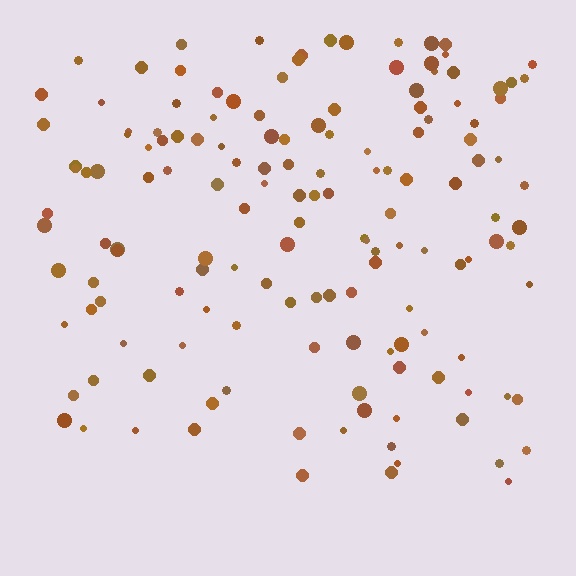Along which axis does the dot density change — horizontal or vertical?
Vertical.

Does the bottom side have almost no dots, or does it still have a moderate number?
Still a moderate number, just noticeably fewer than the top.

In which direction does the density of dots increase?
From bottom to top, with the top side densest.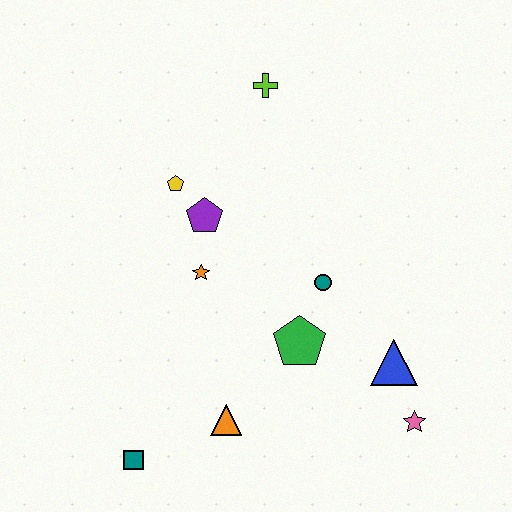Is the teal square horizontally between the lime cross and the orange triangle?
No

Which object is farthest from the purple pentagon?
The pink star is farthest from the purple pentagon.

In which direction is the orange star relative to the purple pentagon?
The orange star is below the purple pentagon.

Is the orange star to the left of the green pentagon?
Yes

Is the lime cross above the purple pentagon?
Yes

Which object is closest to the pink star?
The blue triangle is closest to the pink star.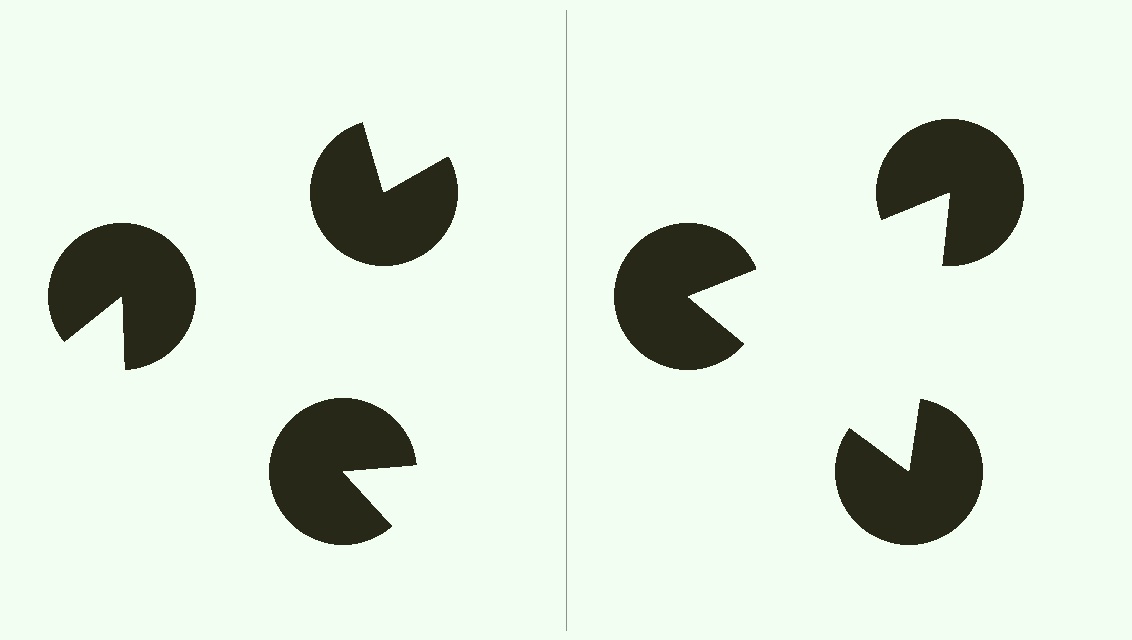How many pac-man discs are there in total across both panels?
6 — 3 on each side.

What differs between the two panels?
The pac-man discs are positioned identically on both sides; only the wedge orientations differ. On the right they align to a triangle; on the left they are misaligned.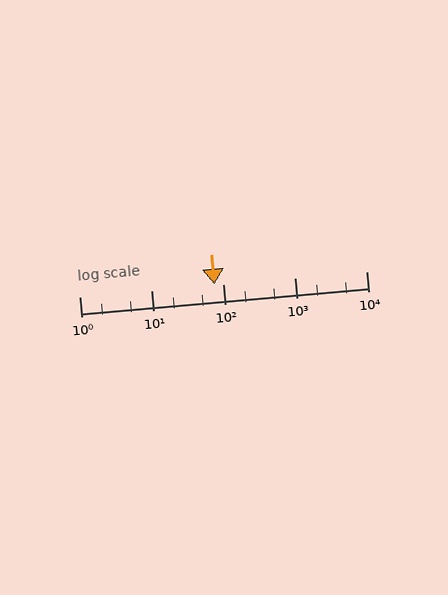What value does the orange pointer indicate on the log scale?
The pointer indicates approximately 76.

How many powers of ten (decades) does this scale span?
The scale spans 4 decades, from 1 to 10000.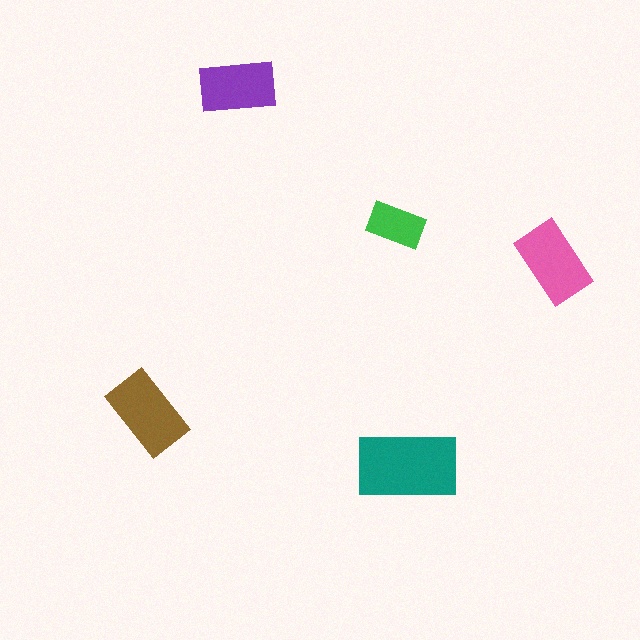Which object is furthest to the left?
The brown rectangle is leftmost.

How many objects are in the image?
There are 5 objects in the image.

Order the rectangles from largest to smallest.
the teal one, the brown one, the pink one, the purple one, the green one.